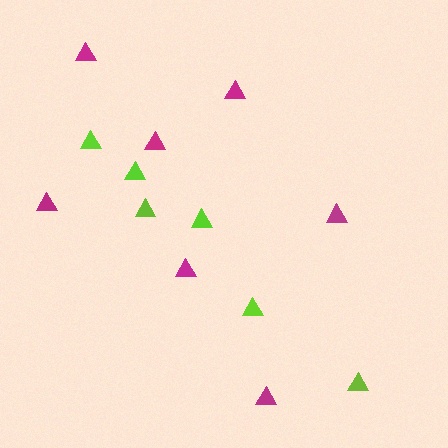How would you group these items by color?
There are 2 groups: one group of lime triangles (6) and one group of magenta triangles (7).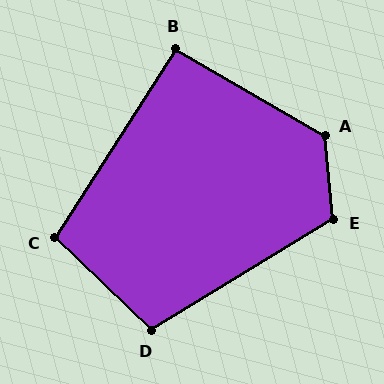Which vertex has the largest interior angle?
A, at approximately 126 degrees.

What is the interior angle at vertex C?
Approximately 101 degrees (obtuse).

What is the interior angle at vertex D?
Approximately 105 degrees (obtuse).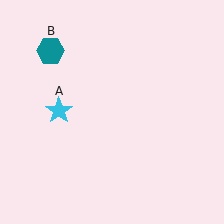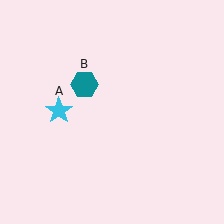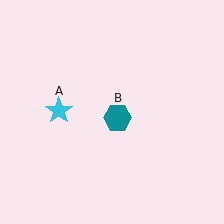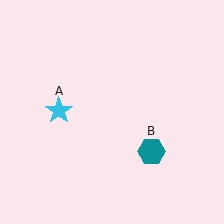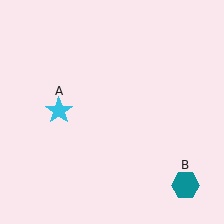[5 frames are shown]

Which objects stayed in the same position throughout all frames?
Cyan star (object A) remained stationary.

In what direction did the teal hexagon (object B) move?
The teal hexagon (object B) moved down and to the right.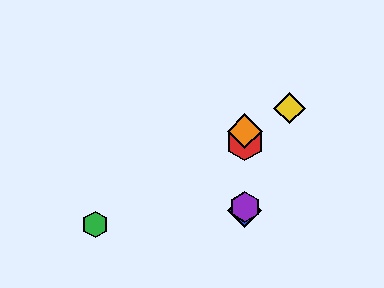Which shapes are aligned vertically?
The red hexagon, the blue diamond, the purple hexagon, the orange diamond are aligned vertically.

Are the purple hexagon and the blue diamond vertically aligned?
Yes, both are at x≈245.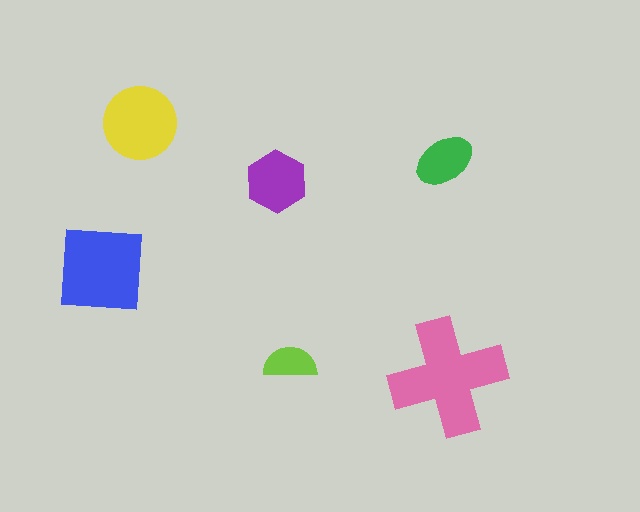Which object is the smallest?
The lime semicircle.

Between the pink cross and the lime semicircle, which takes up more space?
The pink cross.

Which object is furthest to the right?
The pink cross is rightmost.